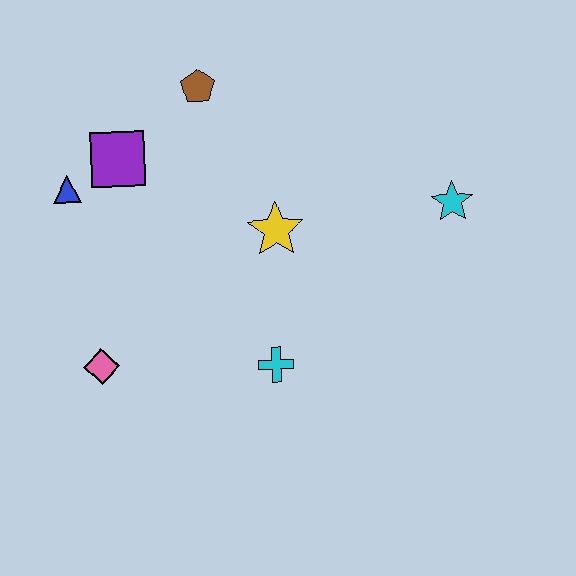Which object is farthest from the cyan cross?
The brown pentagon is farthest from the cyan cross.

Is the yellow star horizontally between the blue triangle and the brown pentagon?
No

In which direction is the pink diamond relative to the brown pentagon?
The pink diamond is below the brown pentagon.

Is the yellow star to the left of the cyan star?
Yes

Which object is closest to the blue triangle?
The purple square is closest to the blue triangle.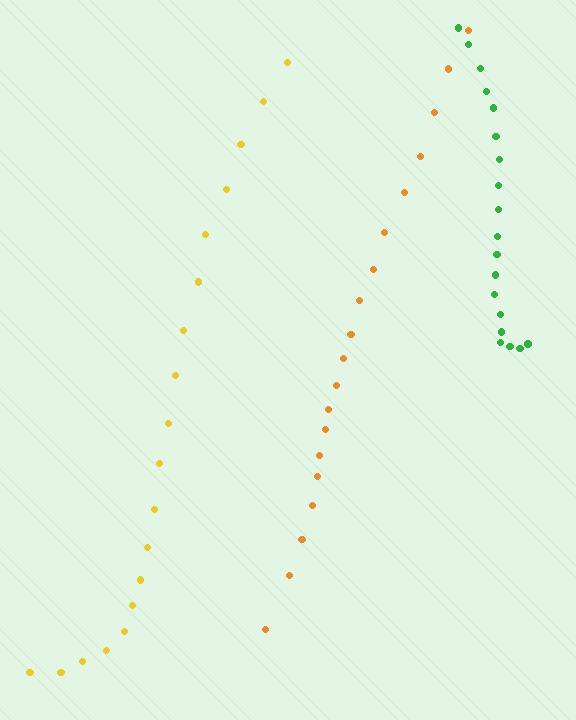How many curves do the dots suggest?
There are 3 distinct paths.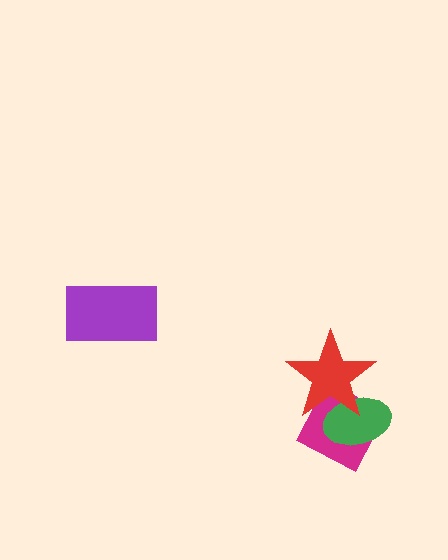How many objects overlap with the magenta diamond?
2 objects overlap with the magenta diamond.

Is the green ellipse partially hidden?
Yes, it is partially covered by another shape.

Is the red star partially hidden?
No, no other shape covers it.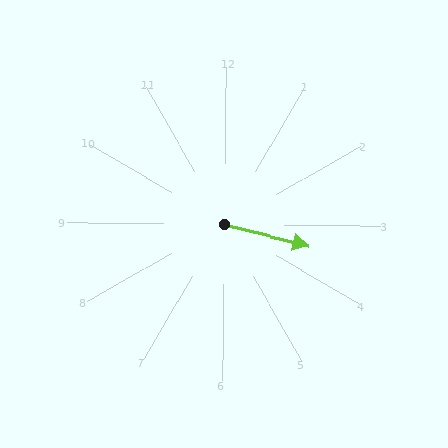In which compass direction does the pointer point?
East.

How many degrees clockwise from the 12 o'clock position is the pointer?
Approximately 104 degrees.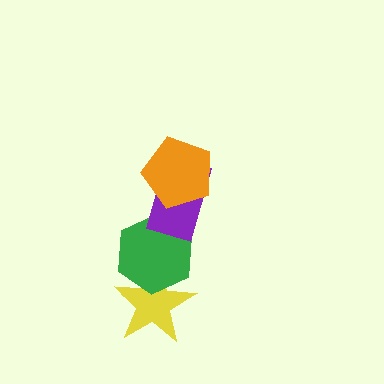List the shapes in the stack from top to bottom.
From top to bottom: the orange pentagon, the purple rectangle, the green hexagon, the yellow star.